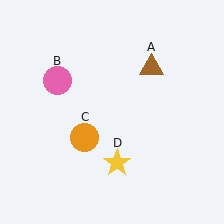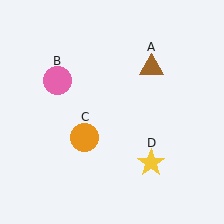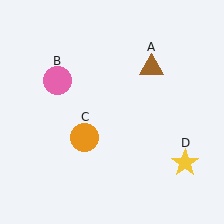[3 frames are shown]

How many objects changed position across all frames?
1 object changed position: yellow star (object D).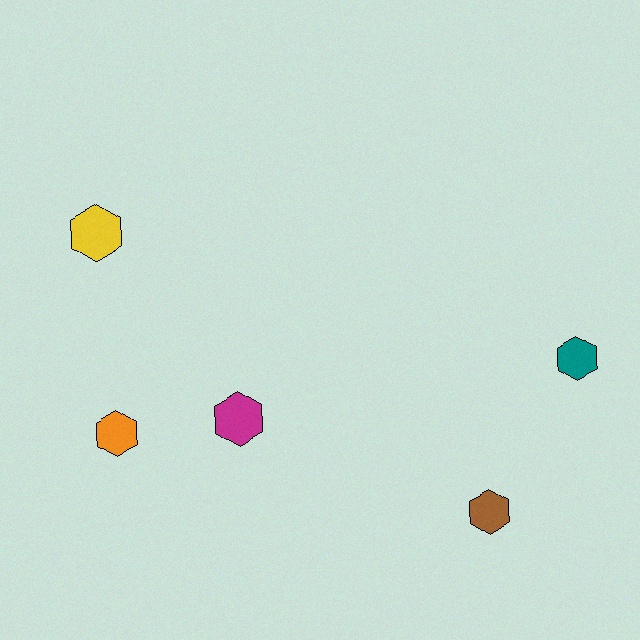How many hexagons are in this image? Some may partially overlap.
There are 5 hexagons.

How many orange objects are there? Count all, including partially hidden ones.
There is 1 orange object.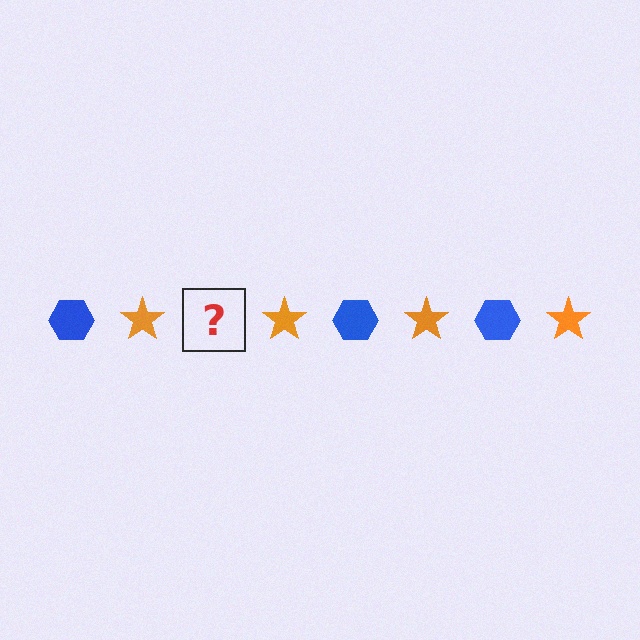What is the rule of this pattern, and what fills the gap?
The rule is that the pattern alternates between blue hexagon and orange star. The gap should be filled with a blue hexagon.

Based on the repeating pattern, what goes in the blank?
The blank should be a blue hexagon.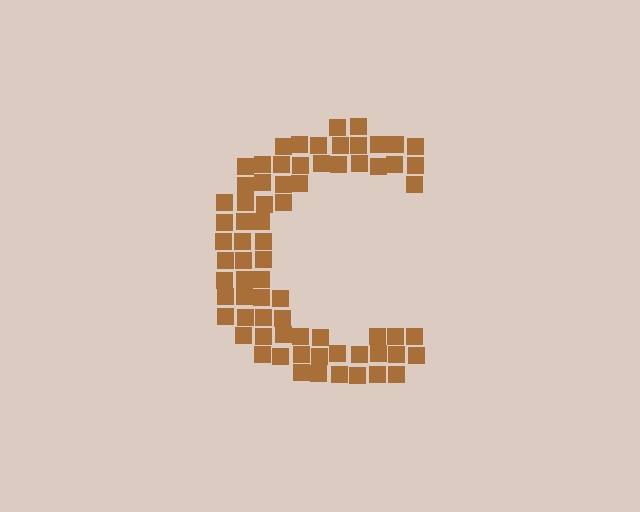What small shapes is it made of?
It is made of small squares.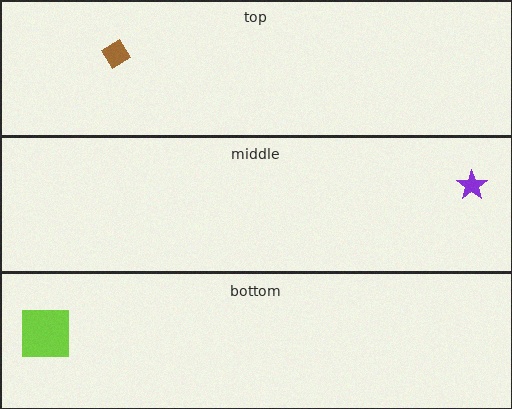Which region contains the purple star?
The middle region.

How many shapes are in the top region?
1.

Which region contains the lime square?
The bottom region.